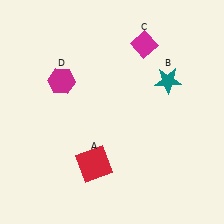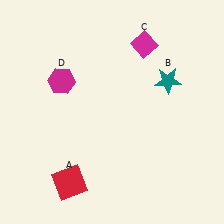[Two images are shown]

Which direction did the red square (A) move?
The red square (A) moved left.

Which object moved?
The red square (A) moved left.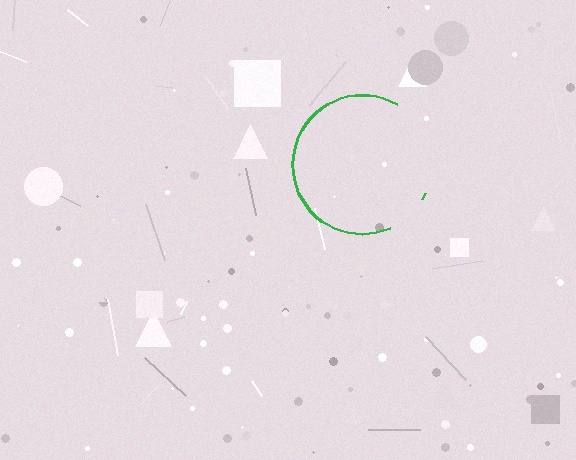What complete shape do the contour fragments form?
The contour fragments form a circle.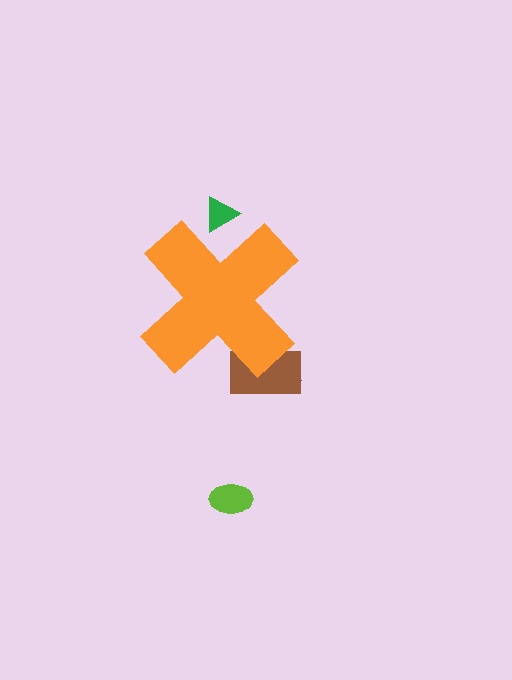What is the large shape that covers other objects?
An orange cross.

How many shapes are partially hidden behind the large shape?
3 shapes are partially hidden.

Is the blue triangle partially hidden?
Yes, the blue triangle is partially hidden behind the orange cross.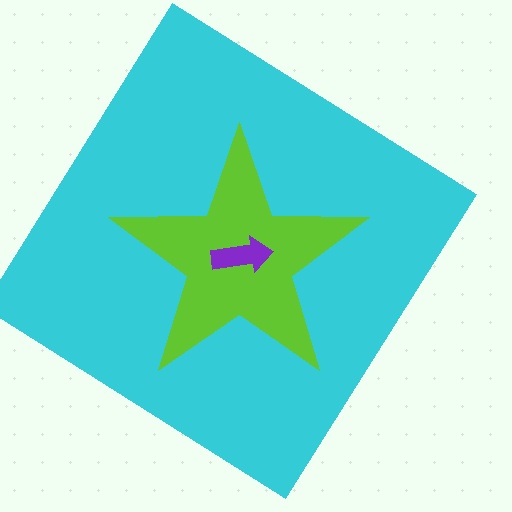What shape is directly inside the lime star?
The purple arrow.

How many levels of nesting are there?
3.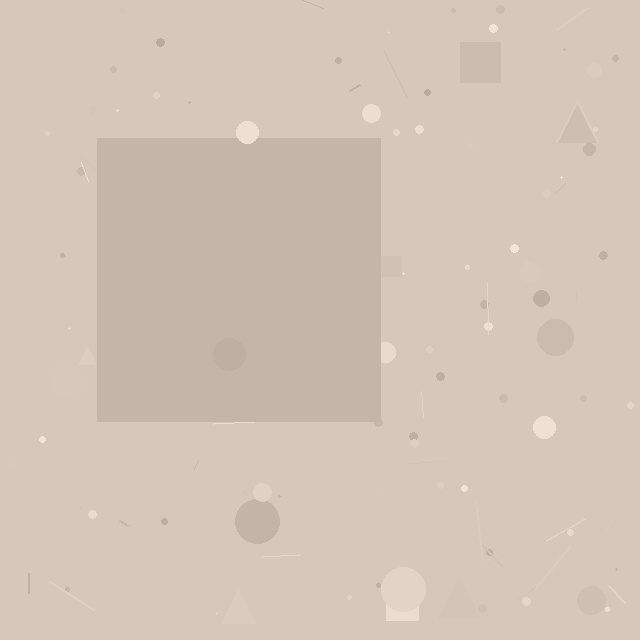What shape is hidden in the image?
A square is hidden in the image.